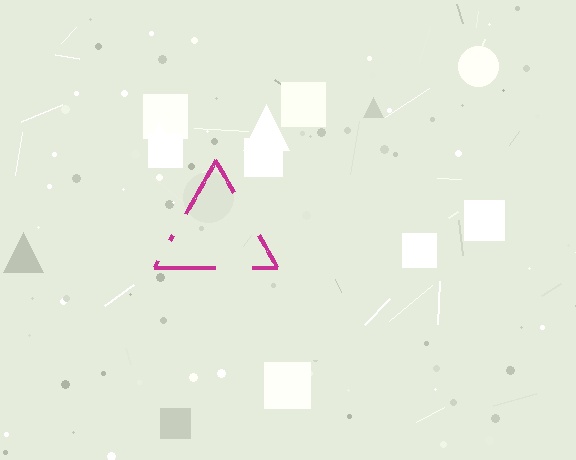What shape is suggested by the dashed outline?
The dashed outline suggests a triangle.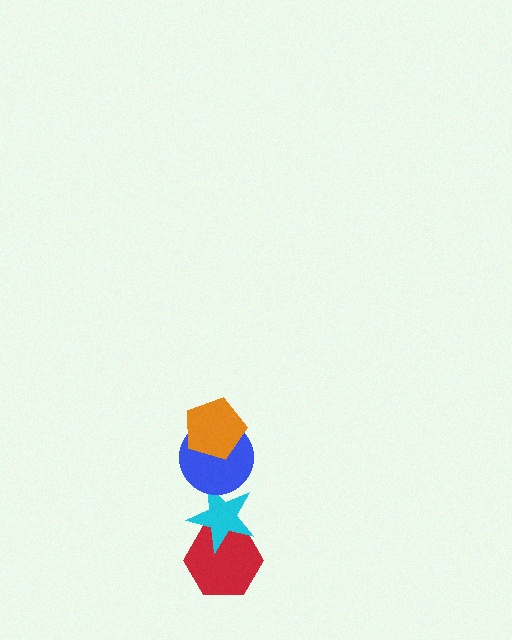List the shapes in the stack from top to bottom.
From top to bottom: the orange pentagon, the blue circle, the cyan star, the red hexagon.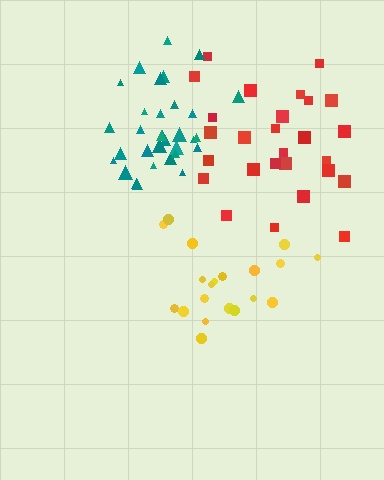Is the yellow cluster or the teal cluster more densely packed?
Teal.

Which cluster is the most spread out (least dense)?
Yellow.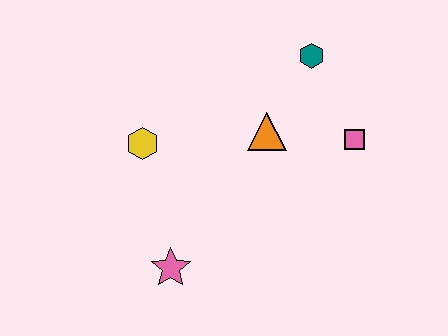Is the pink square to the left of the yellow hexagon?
No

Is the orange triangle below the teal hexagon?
Yes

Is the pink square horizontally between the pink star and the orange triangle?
No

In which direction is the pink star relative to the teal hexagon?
The pink star is below the teal hexagon.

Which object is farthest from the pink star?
The teal hexagon is farthest from the pink star.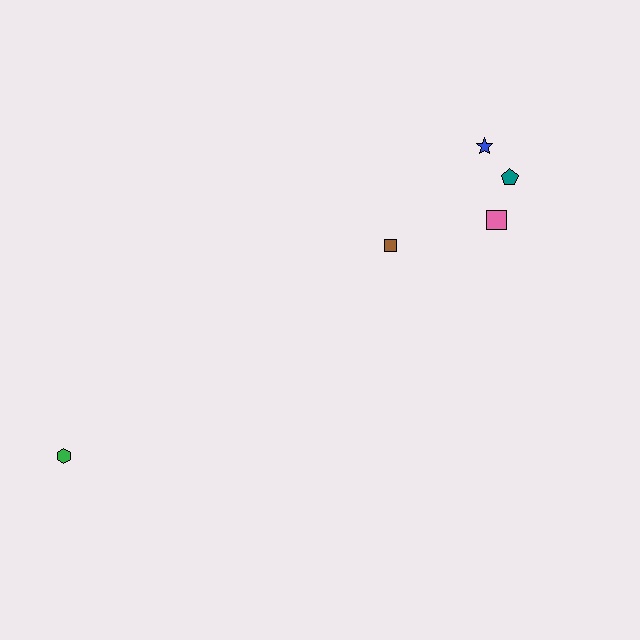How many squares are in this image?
There are 2 squares.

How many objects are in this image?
There are 5 objects.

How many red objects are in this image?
There are no red objects.